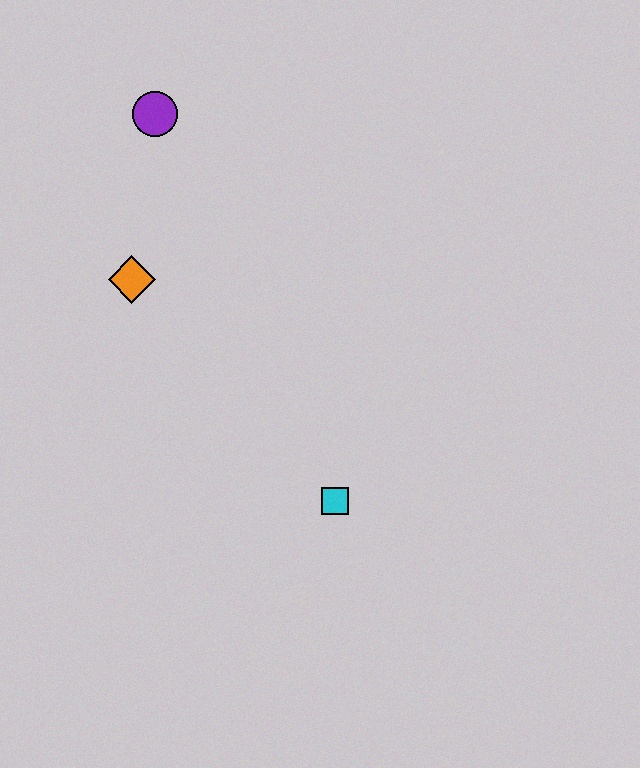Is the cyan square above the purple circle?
No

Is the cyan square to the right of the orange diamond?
Yes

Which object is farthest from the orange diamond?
The cyan square is farthest from the orange diamond.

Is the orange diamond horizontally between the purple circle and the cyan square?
No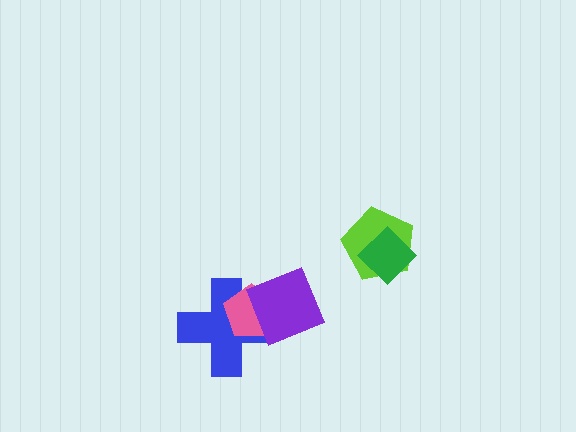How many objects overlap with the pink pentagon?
2 objects overlap with the pink pentagon.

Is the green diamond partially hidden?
No, no other shape covers it.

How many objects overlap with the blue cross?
2 objects overlap with the blue cross.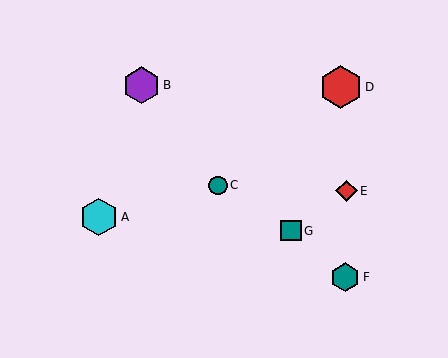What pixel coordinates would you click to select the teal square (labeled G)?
Click at (291, 231) to select the teal square G.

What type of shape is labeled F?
Shape F is a teal hexagon.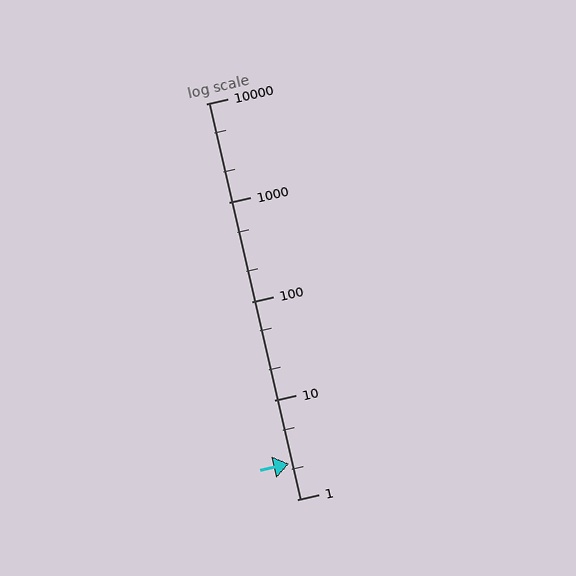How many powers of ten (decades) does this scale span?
The scale spans 4 decades, from 1 to 10000.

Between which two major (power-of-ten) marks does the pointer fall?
The pointer is between 1 and 10.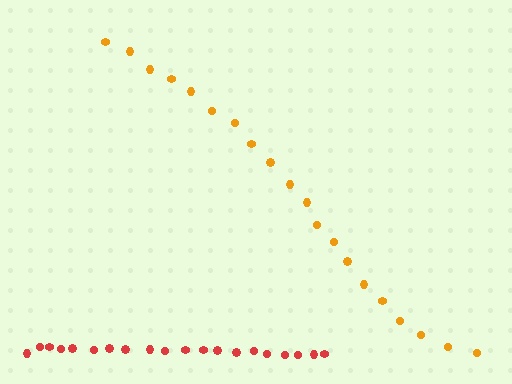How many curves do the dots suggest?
There are 2 distinct paths.